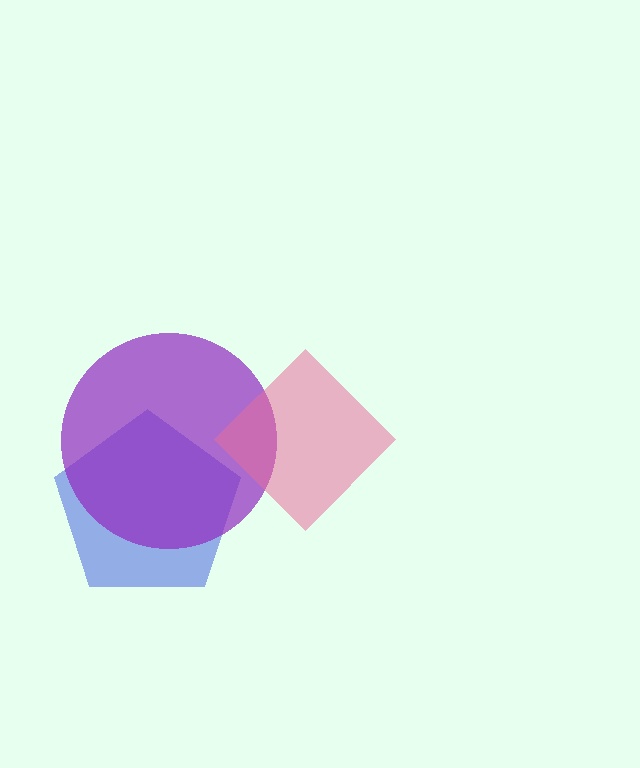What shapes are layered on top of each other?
The layered shapes are: a blue pentagon, a purple circle, a pink diamond.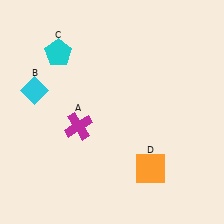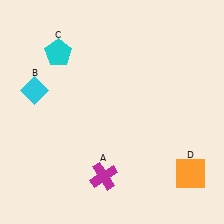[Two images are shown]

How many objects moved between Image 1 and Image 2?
2 objects moved between the two images.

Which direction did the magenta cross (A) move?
The magenta cross (A) moved down.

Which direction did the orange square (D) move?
The orange square (D) moved right.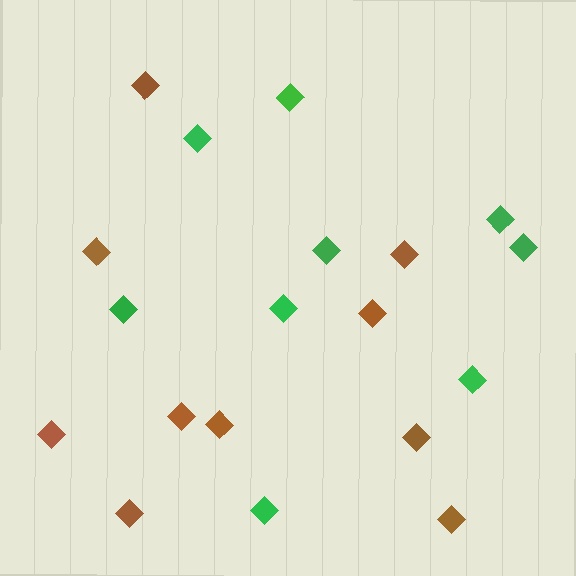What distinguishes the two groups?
There are 2 groups: one group of brown diamonds (10) and one group of green diamonds (9).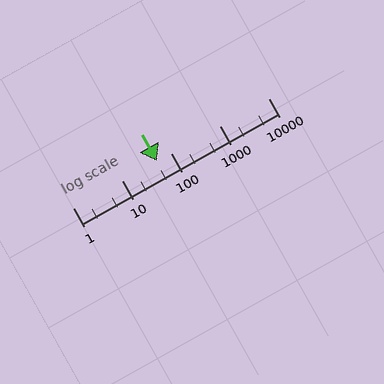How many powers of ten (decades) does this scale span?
The scale spans 4 decades, from 1 to 10000.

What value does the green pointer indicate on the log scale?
The pointer indicates approximately 53.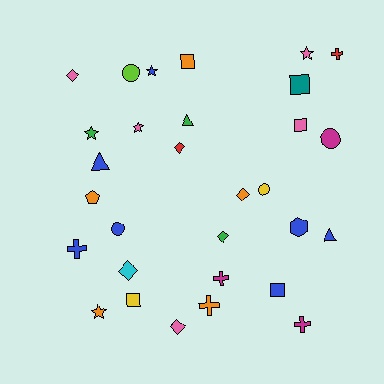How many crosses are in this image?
There are 5 crosses.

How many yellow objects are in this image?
There are 2 yellow objects.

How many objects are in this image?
There are 30 objects.